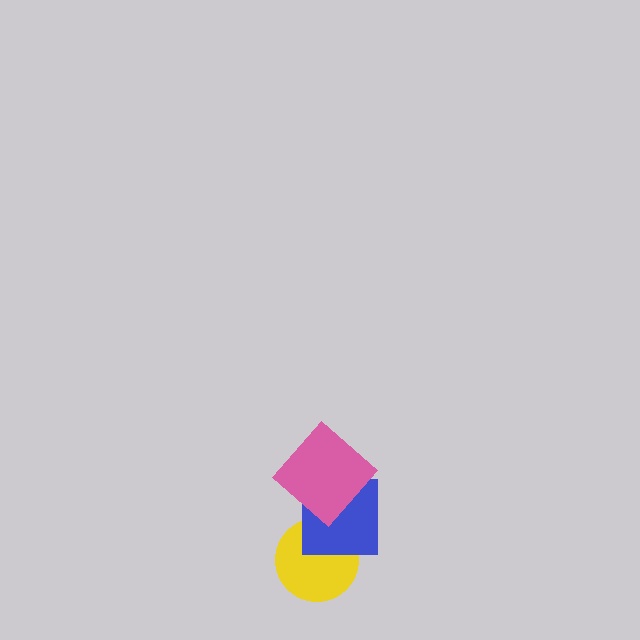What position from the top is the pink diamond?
The pink diamond is 1st from the top.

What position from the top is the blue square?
The blue square is 2nd from the top.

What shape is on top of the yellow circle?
The blue square is on top of the yellow circle.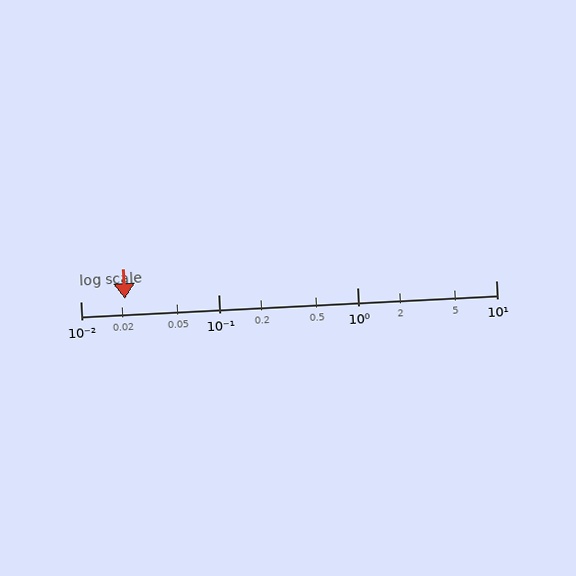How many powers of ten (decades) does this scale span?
The scale spans 3 decades, from 0.01 to 10.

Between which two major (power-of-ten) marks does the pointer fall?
The pointer is between 0.01 and 0.1.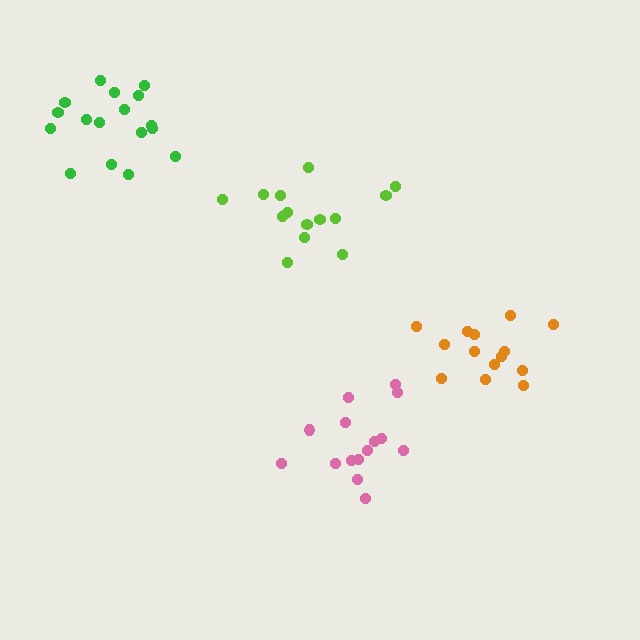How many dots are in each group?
Group 1: 17 dots, Group 2: 14 dots, Group 3: 15 dots, Group 4: 14 dots (60 total).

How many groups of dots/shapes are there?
There are 4 groups.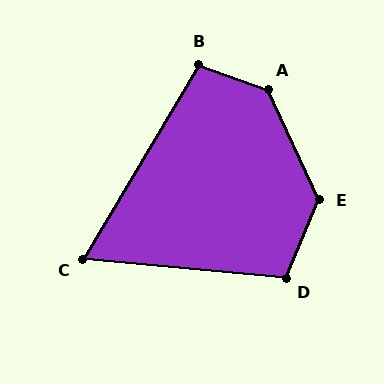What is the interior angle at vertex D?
Approximately 108 degrees (obtuse).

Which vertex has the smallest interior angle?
C, at approximately 65 degrees.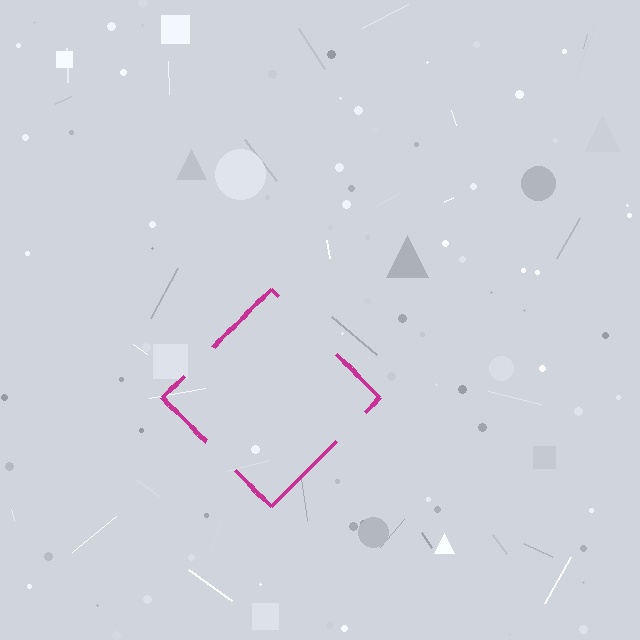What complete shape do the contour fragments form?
The contour fragments form a diamond.